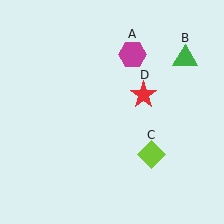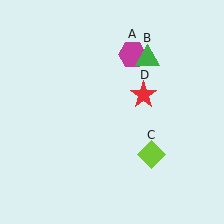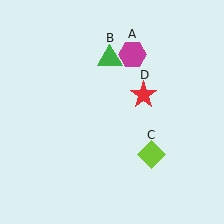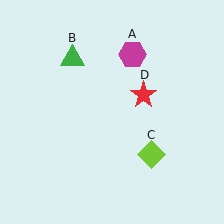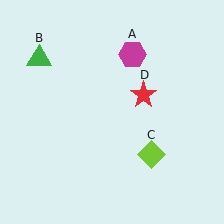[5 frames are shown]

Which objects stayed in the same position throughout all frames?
Magenta hexagon (object A) and lime diamond (object C) and red star (object D) remained stationary.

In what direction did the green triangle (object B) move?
The green triangle (object B) moved left.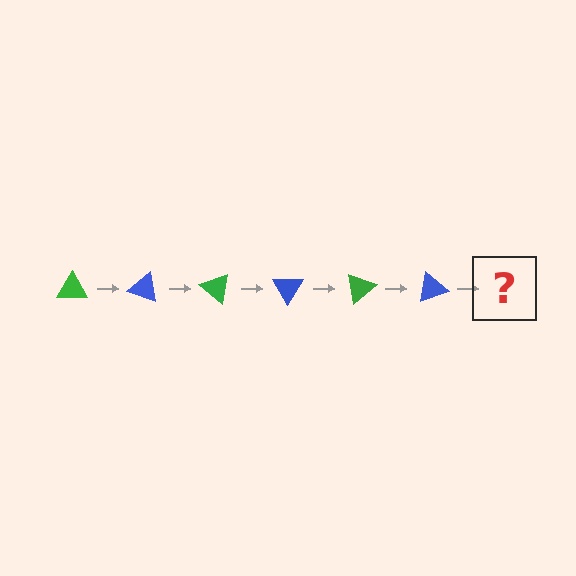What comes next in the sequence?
The next element should be a green triangle, rotated 120 degrees from the start.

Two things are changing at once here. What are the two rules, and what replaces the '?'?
The two rules are that it rotates 20 degrees each step and the color cycles through green and blue. The '?' should be a green triangle, rotated 120 degrees from the start.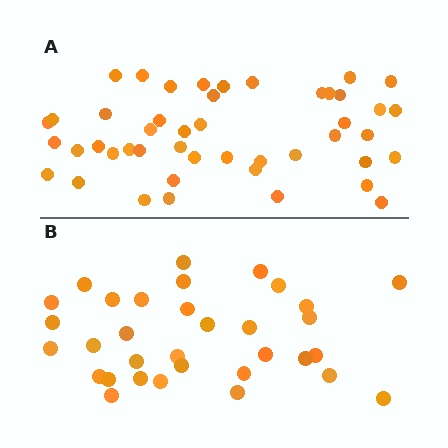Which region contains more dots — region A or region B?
Region A (the top region) has more dots.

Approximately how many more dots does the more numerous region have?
Region A has approximately 15 more dots than region B.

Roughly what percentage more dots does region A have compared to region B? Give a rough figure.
About 40% more.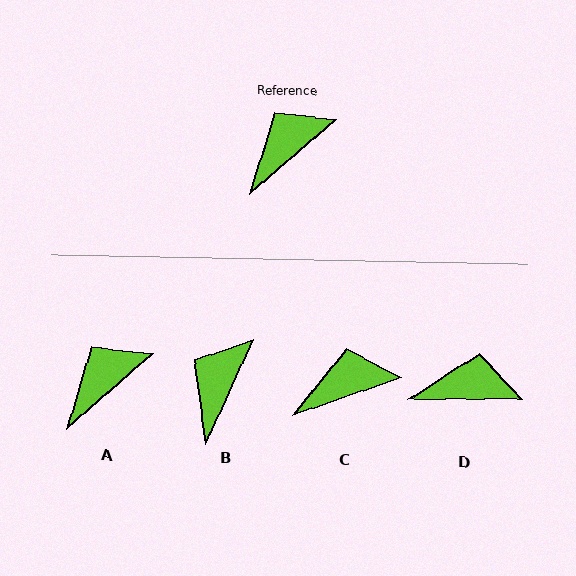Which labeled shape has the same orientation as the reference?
A.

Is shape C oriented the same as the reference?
No, it is off by about 22 degrees.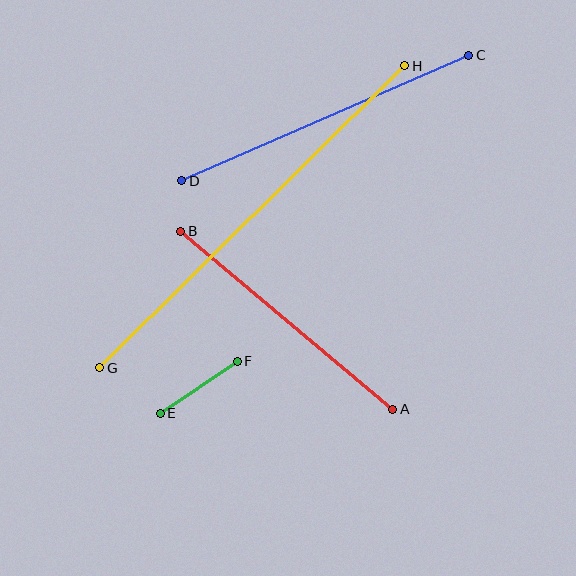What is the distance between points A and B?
The distance is approximately 277 pixels.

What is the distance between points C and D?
The distance is approximately 313 pixels.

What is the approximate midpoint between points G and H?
The midpoint is at approximately (252, 217) pixels.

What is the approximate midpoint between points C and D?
The midpoint is at approximately (325, 118) pixels.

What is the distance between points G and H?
The distance is approximately 429 pixels.